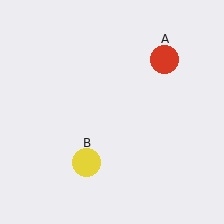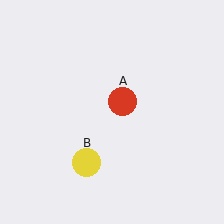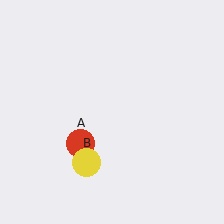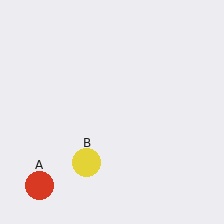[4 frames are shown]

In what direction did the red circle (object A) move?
The red circle (object A) moved down and to the left.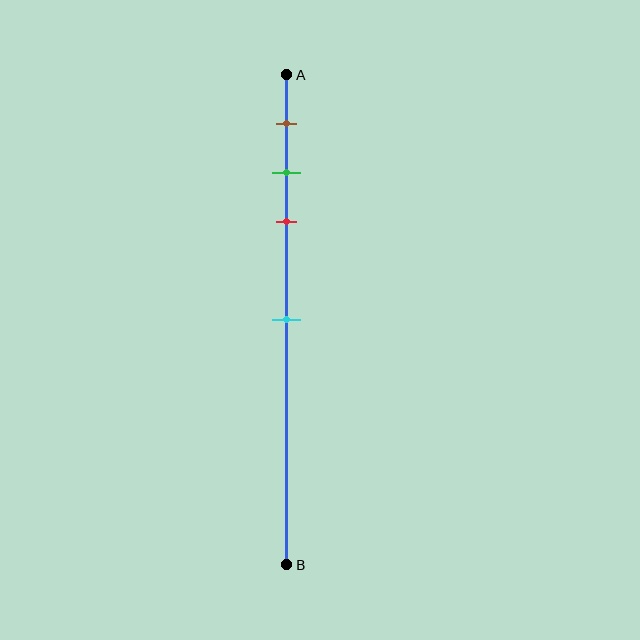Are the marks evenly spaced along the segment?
No, the marks are not evenly spaced.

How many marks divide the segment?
There are 4 marks dividing the segment.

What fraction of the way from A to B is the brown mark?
The brown mark is approximately 10% (0.1) of the way from A to B.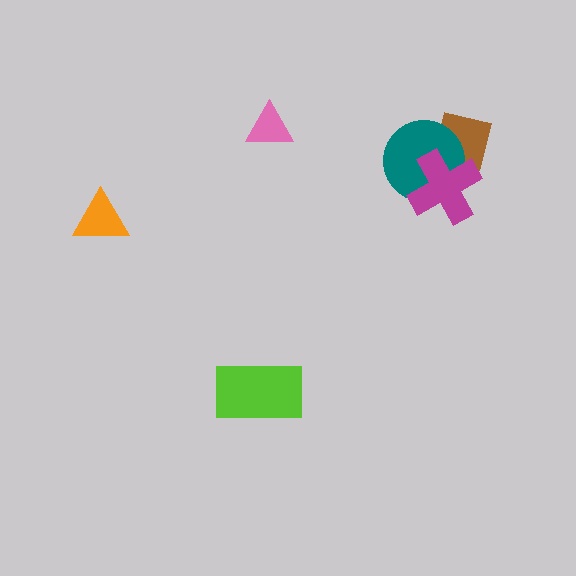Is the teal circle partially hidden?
Yes, it is partially covered by another shape.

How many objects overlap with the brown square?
2 objects overlap with the brown square.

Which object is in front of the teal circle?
The magenta cross is in front of the teal circle.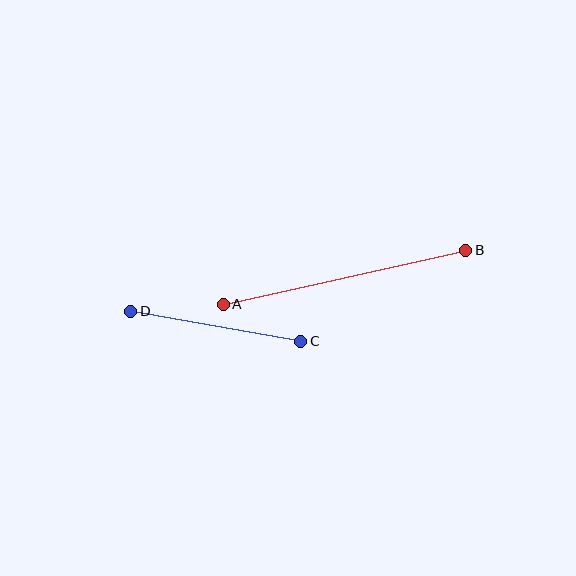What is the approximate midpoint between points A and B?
The midpoint is at approximately (345, 277) pixels.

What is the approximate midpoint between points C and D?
The midpoint is at approximately (216, 326) pixels.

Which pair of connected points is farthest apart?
Points A and B are farthest apart.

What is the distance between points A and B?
The distance is approximately 249 pixels.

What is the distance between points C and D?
The distance is approximately 173 pixels.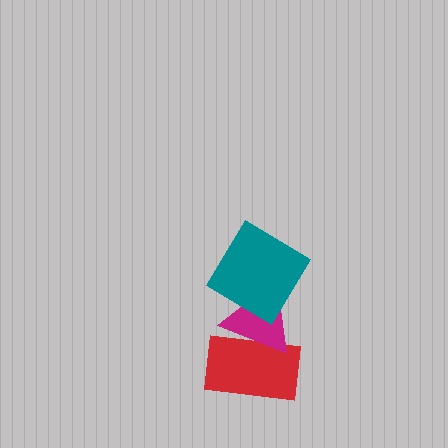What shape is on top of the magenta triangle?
The teal diamond is on top of the magenta triangle.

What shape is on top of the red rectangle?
The magenta triangle is on top of the red rectangle.